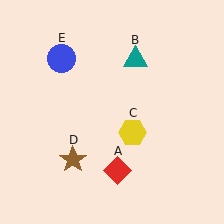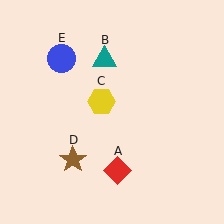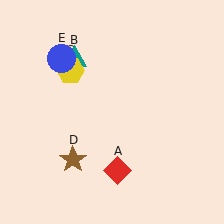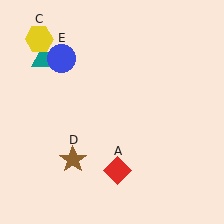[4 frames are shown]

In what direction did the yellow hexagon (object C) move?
The yellow hexagon (object C) moved up and to the left.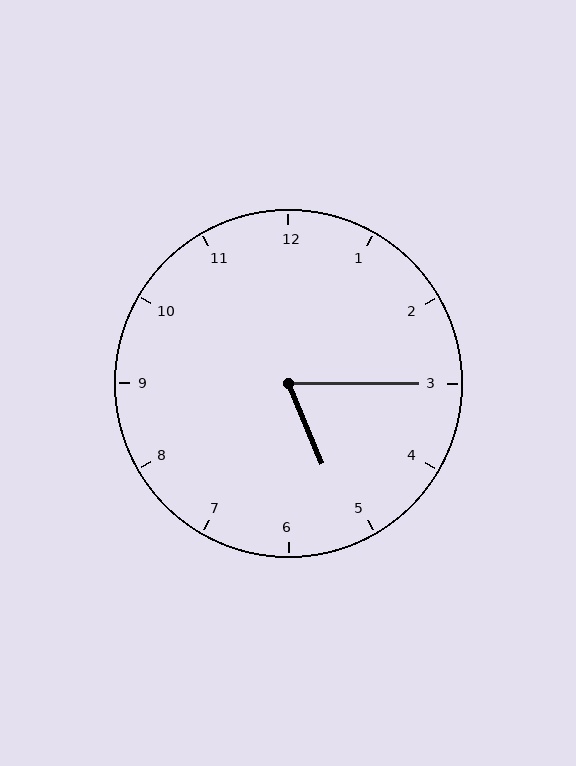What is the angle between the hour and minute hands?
Approximately 68 degrees.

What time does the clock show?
5:15.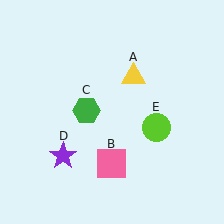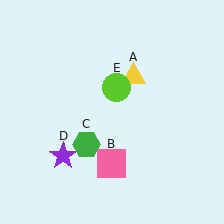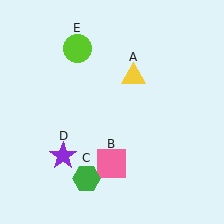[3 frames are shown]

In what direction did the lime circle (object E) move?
The lime circle (object E) moved up and to the left.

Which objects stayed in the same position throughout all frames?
Yellow triangle (object A) and pink square (object B) and purple star (object D) remained stationary.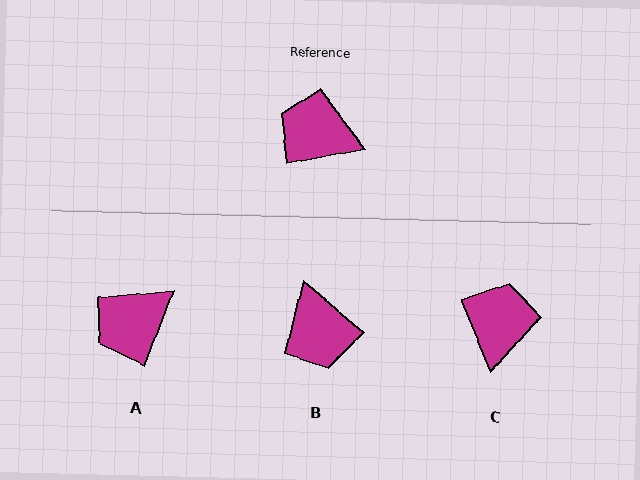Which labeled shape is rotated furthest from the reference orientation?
B, about 129 degrees away.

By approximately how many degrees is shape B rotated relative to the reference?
Approximately 129 degrees counter-clockwise.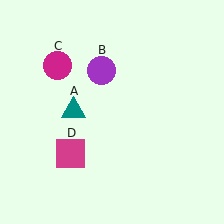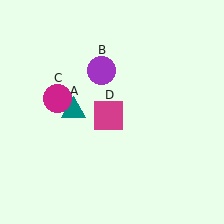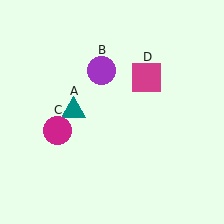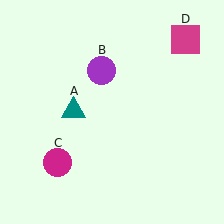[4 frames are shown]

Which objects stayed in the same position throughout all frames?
Teal triangle (object A) and purple circle (object B) remained stationary.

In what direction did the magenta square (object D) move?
The magenta square (object D) moved up and to the right.